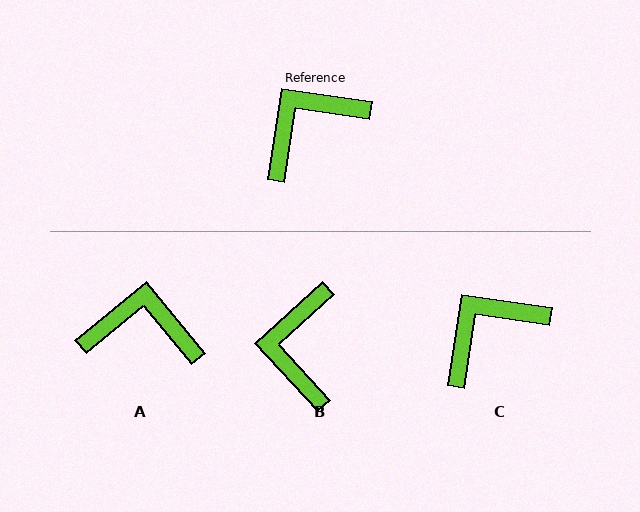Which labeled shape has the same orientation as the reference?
C.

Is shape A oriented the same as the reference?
No, it is off by about 42 degrees.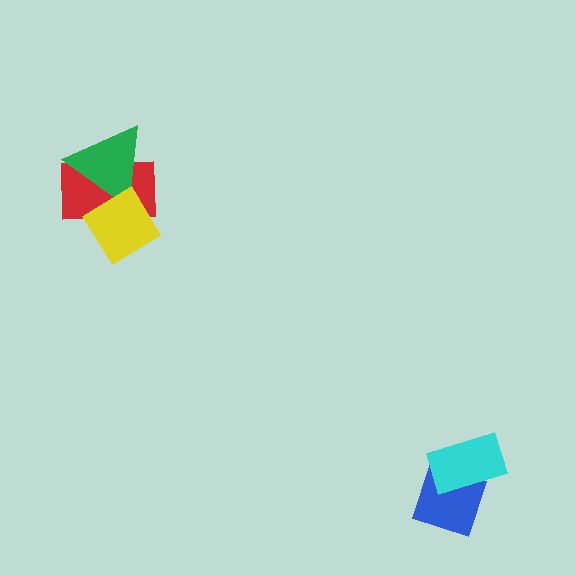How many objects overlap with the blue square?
1 object overlaps with the blue square.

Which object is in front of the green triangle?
The yellow diamond is in front of the green triangle.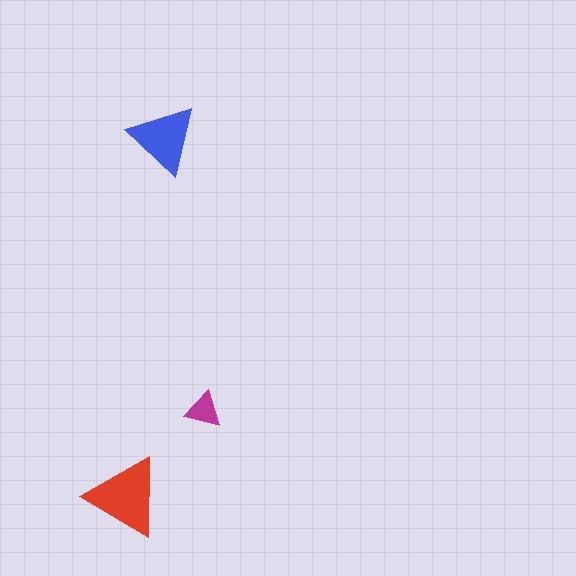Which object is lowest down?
The red triangle is bottommost.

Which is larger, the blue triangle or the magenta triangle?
The blue one.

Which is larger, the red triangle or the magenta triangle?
The red one.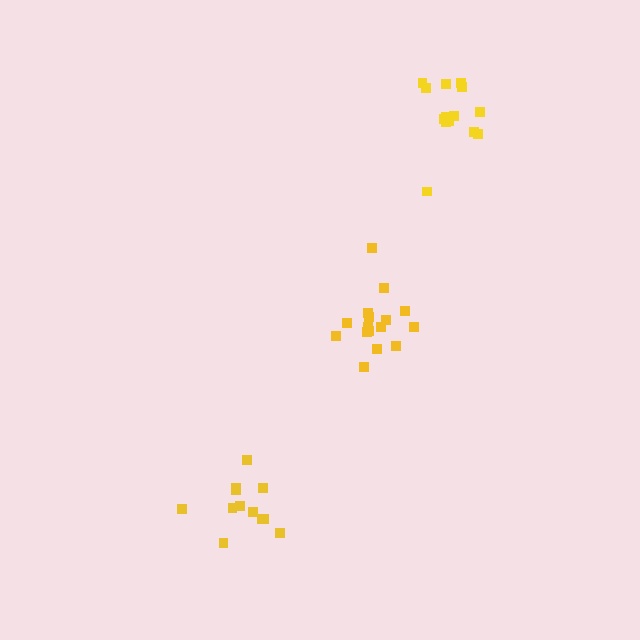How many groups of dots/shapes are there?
There are 3 groups.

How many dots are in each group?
Group 1: 16 dots, Group 2: 12 dots, Group 3: 14 dots (42 total).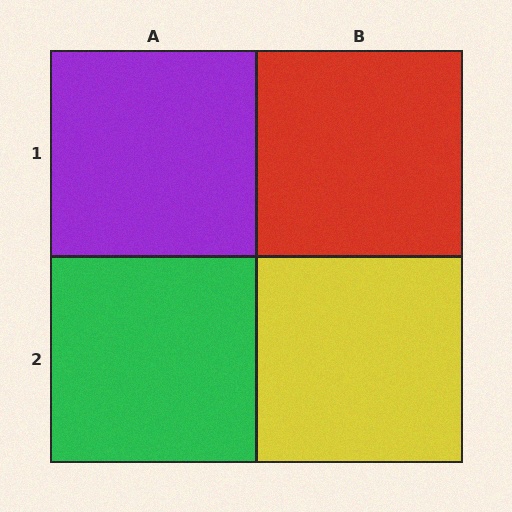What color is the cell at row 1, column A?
Purple.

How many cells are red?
1 cell is red.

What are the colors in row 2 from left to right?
Green, yellow.